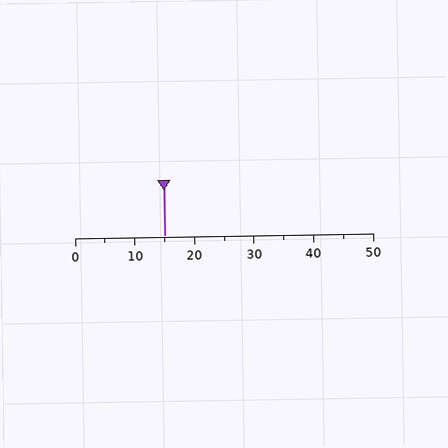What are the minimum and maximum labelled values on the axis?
The axis runs from 0 to 50.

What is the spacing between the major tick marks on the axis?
The major ticks are spaced 10 apart.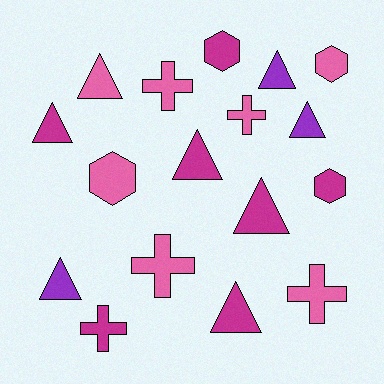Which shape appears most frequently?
Triangle, with 8 objects.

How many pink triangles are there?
There is 1 pink triangle.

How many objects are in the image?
There are 17 objects.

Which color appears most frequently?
Magenta, with 7 objects.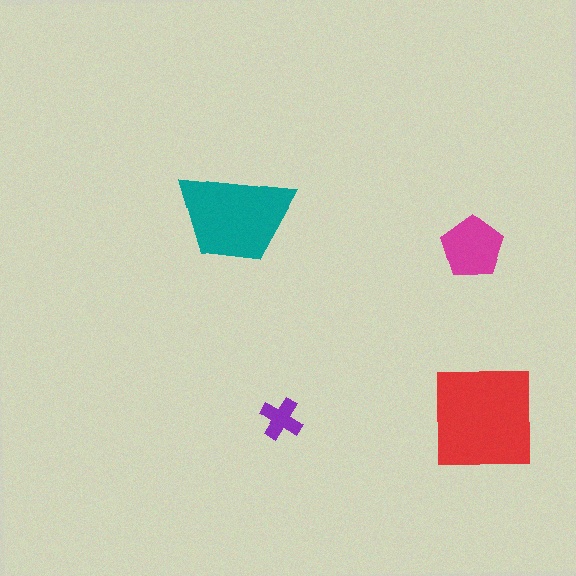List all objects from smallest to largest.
The purple cross, the magenta pentagon, the teal trapezoid, the red square.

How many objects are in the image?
There are 4 objects in the image.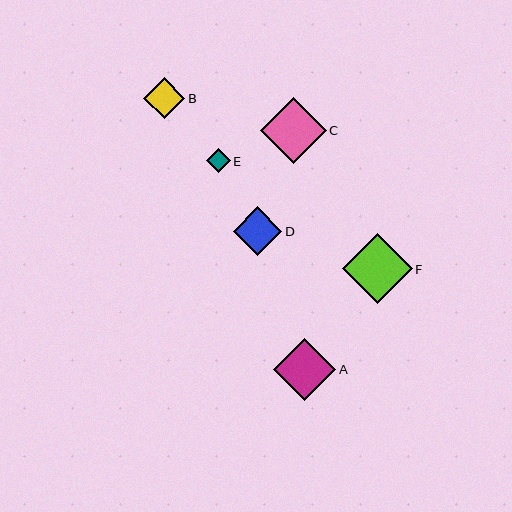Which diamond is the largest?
Diamond F is the largest with a size of approximately 70 pixels.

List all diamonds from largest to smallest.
From largest to smallest: F, C, A, D, B, E.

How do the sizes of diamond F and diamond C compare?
Diamond F and diamond C are approximately the same size.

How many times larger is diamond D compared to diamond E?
Diamond D is approximately 2.1 times the size of diamond E.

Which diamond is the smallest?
Diamond E is the smallest with a size of approximately 24 pixels.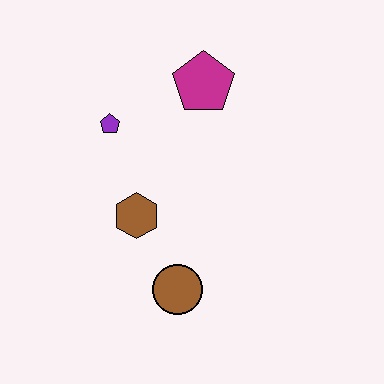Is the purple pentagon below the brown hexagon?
No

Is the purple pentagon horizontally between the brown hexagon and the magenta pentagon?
No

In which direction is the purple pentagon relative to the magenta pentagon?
The purple pentagon is to the left of the magenta pentagon.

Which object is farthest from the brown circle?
The magenta pentagon is farthest from the brown circle.